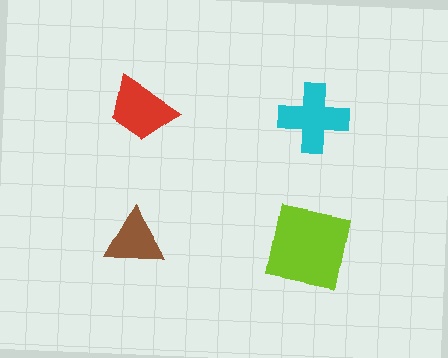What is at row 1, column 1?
A red trapezoid.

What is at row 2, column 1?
A brown triangle.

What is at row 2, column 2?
A lime square.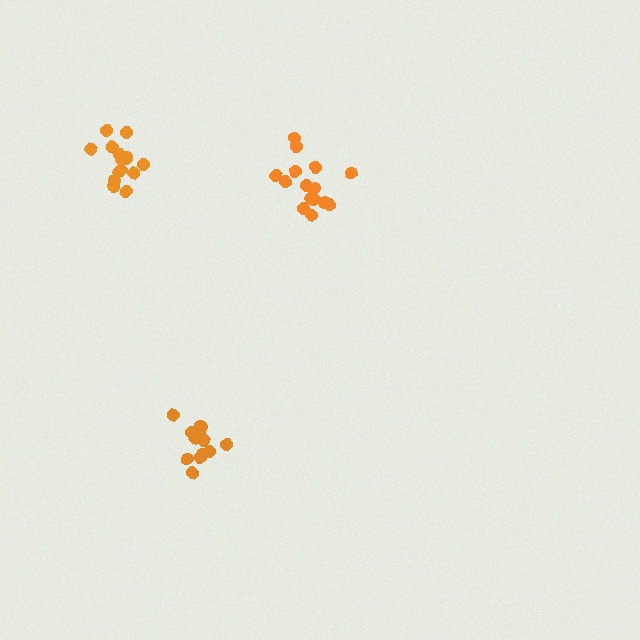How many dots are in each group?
Group 1: 13 dots, Group 2: 16 dots, Group 3: 15 dots (44 total).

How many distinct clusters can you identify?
There are 3 distinct clusters.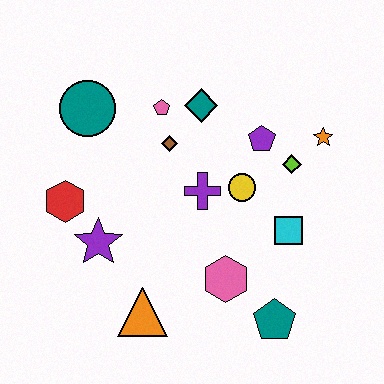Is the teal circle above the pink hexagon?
Yes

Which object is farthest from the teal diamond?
The teal pentagon is farthest from the teal diamond.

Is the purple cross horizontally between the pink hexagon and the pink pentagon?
Yes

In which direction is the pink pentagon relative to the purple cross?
The pink pentagon is above the purple cross.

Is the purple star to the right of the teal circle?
Yes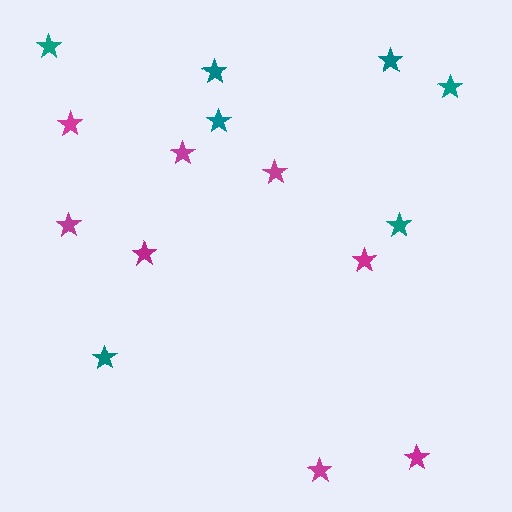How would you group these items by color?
There are 2 groups: one group of teal stars (7) and one group of magenta stars (8).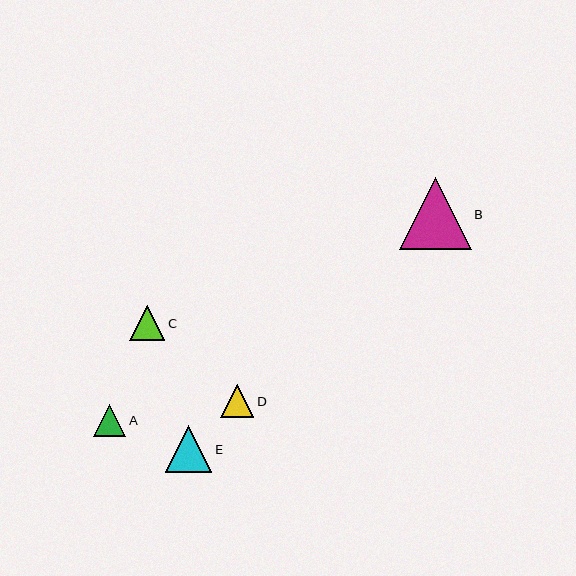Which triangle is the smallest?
Triangle A is the smallest with a size of approximately 33 pixels.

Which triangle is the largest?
Triangle B is the largest with a size of approximately 72 pixels.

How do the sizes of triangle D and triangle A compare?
Triangle D and triangle A are approximately the same size.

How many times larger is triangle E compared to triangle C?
Triangle E is approximately 1.3 times the size of triangle C.